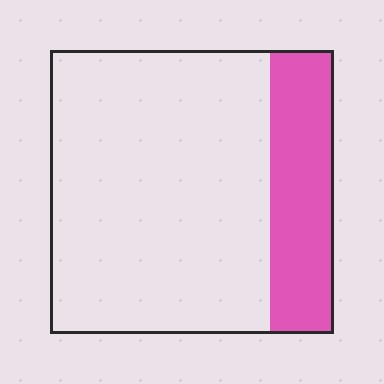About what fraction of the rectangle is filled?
About one quarter (1/4).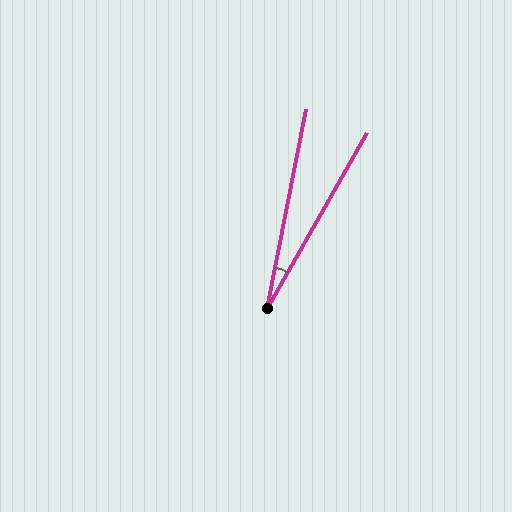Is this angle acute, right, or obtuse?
It is acute.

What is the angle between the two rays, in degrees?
Approximately 18 degrees.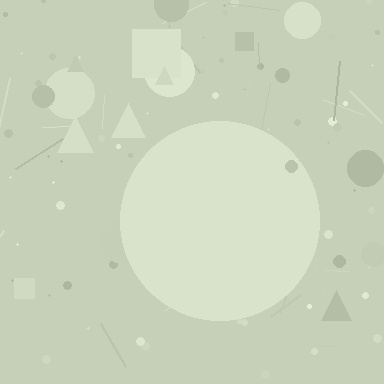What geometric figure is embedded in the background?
A circle is embedded in the background.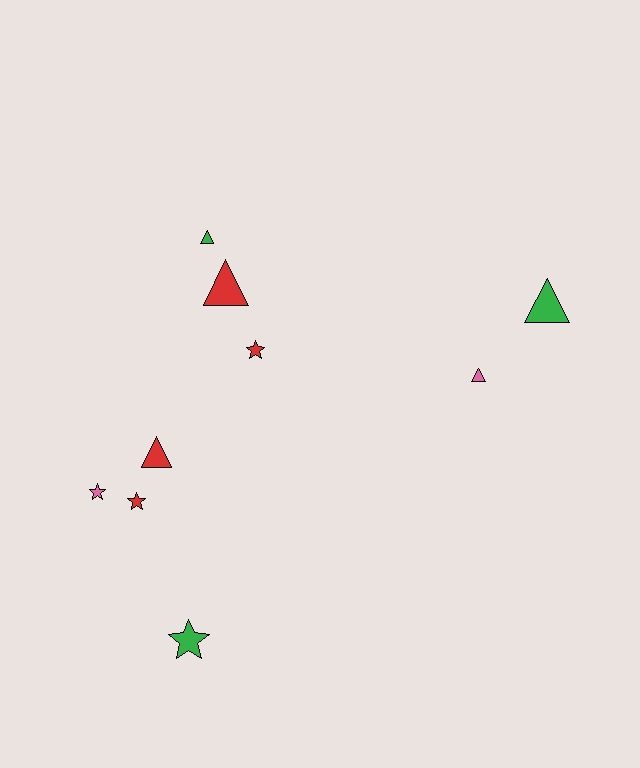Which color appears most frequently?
Red, with 4 objects.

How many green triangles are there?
There are 2 green triangles.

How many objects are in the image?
There are 9 objects.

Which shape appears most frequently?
Triangle, with 5 objects.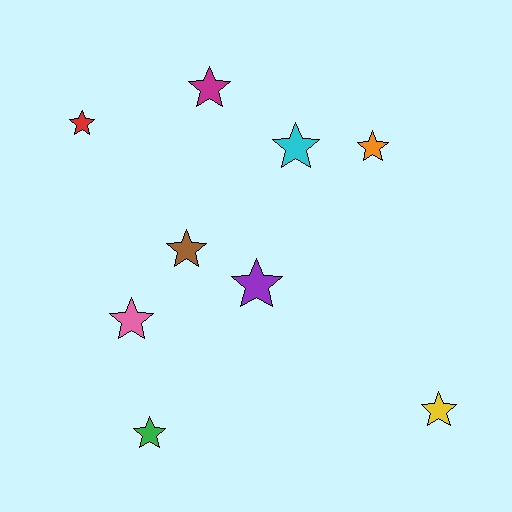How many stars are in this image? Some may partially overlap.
There are 9 stars.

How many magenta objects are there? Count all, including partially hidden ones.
There is 1 magenta object.